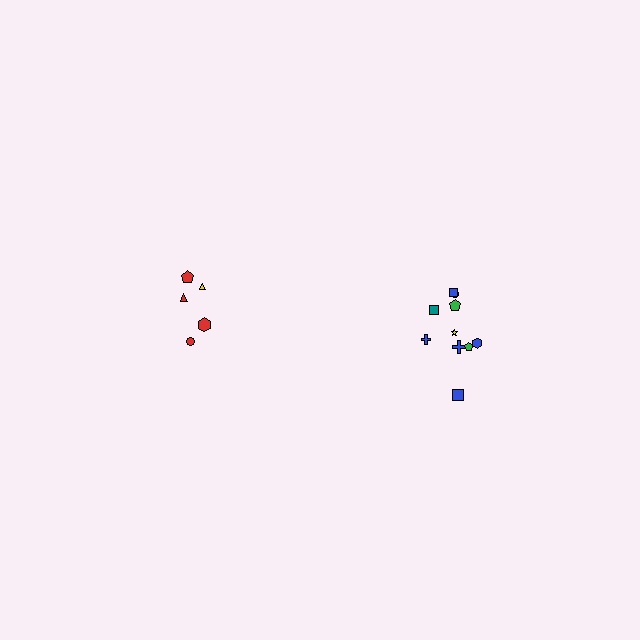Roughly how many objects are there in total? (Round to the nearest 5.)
Roughly 15 objects in total.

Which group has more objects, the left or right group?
The right group.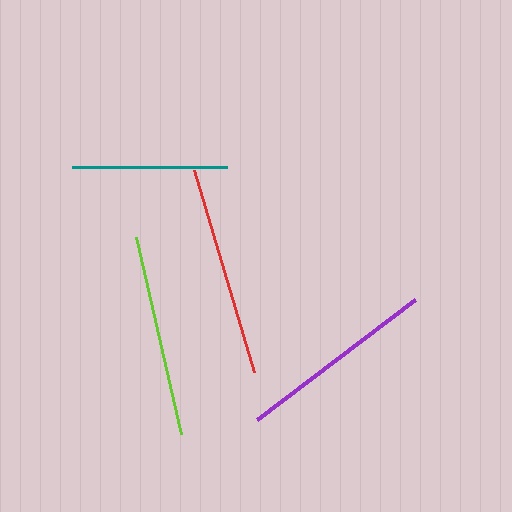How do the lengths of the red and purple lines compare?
The red and purple lines are approximately the same length.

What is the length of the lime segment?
The lime segment is approximately 202 pixels long.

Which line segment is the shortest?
The teal line is the shortest at approximately 155 pixels.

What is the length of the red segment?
The red segment is approximately 211 pixels long.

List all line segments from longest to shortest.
From longest to shortest: red, lime, purple, teal.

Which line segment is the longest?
The red line is the longest at approximately 211 pixels.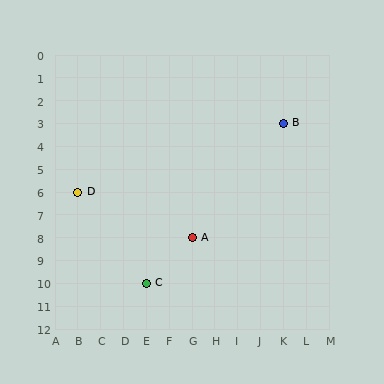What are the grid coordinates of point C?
Point C is at grid coordinates (E, 10).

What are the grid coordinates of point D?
Point D is at grid coordinates (B, 6).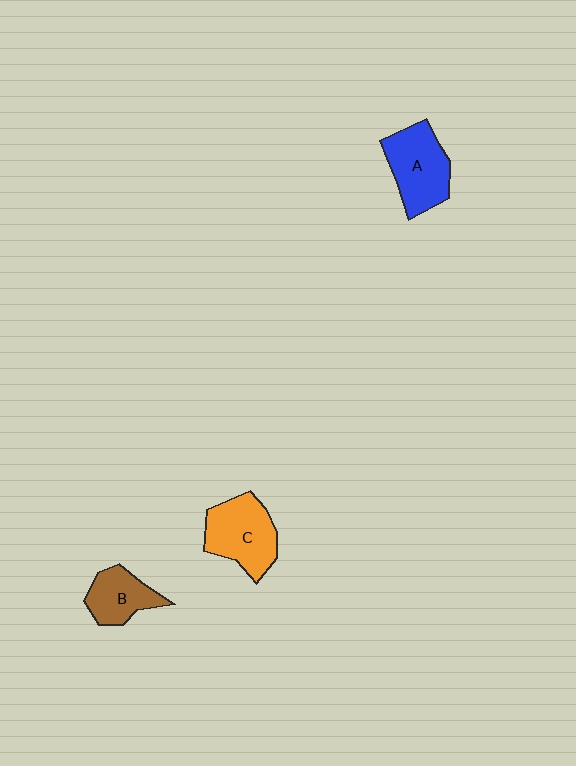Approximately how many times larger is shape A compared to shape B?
Approximately 1.5 times.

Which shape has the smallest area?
Shape B (brown).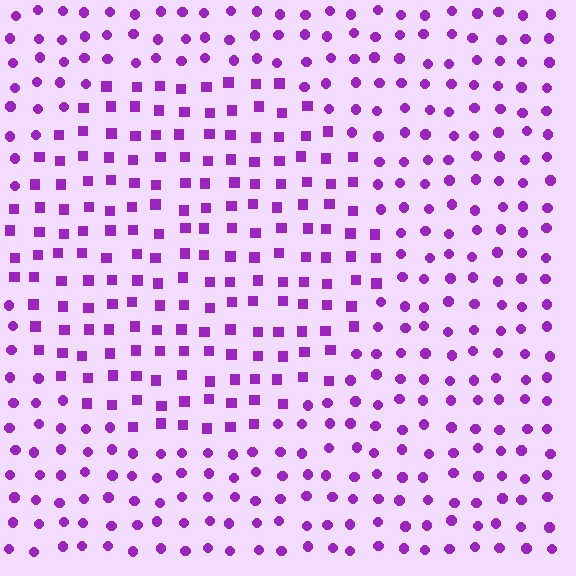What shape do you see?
I see a circle.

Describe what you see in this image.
The image is filled with small purple elements arranged in a uniform grid. A circle-shaped region contains squares, while the surrounding area contains circles. The boundary is defined purely by the change in element shape.